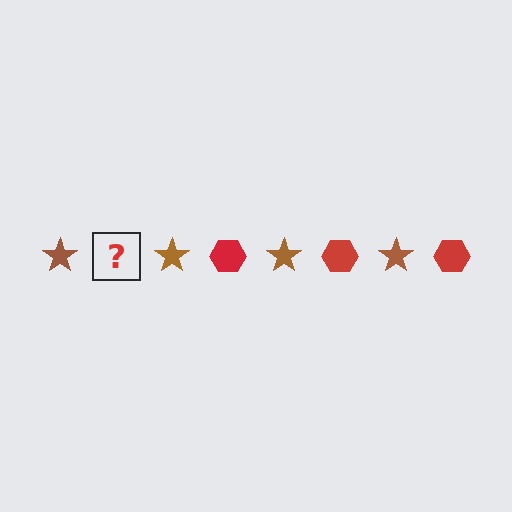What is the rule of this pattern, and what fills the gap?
The rule is that the pattern alternates between brown star and red hexagon. The gap should be filled with a red hexagon.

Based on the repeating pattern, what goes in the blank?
The blank should be a red hexagon.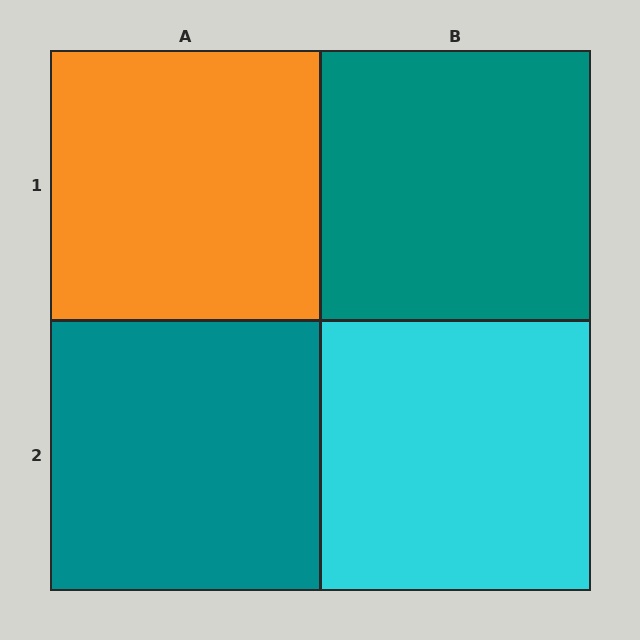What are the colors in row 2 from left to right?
Teal, cyan.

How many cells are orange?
1 cell is orange.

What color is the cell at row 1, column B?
Teal.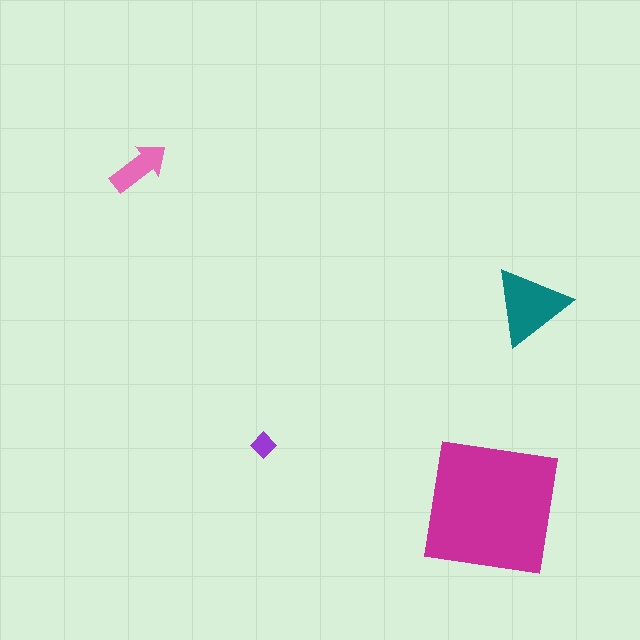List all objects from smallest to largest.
The purple diamond, the pink arrow, the teal triangle, the magenta square.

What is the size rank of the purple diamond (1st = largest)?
4th.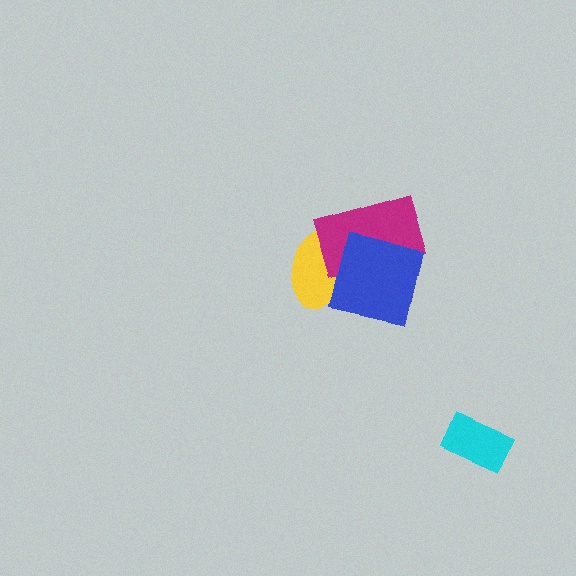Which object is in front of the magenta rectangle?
The blue square is in front of the magenta rectangle.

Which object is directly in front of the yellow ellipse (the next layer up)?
The magenta rectangle is directly in front of the yellow ellipse.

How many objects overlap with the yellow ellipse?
2 objects overlap with the yellow ellipse.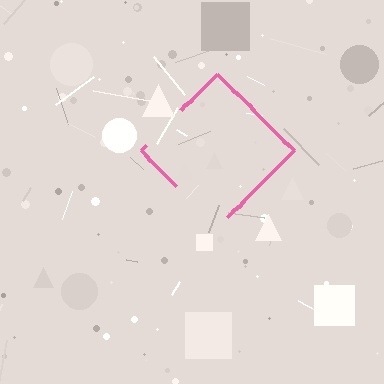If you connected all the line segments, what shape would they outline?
They would outline a diamond.